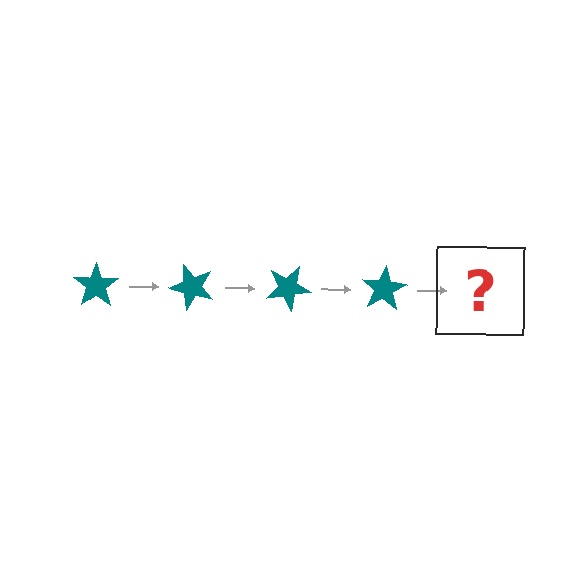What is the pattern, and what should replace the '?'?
The pattern is that the star rotates 50 degrees each step. The '?' should be a teal star rotated 200 degrees.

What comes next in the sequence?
The next element should be a teal star rotated 200 degrees.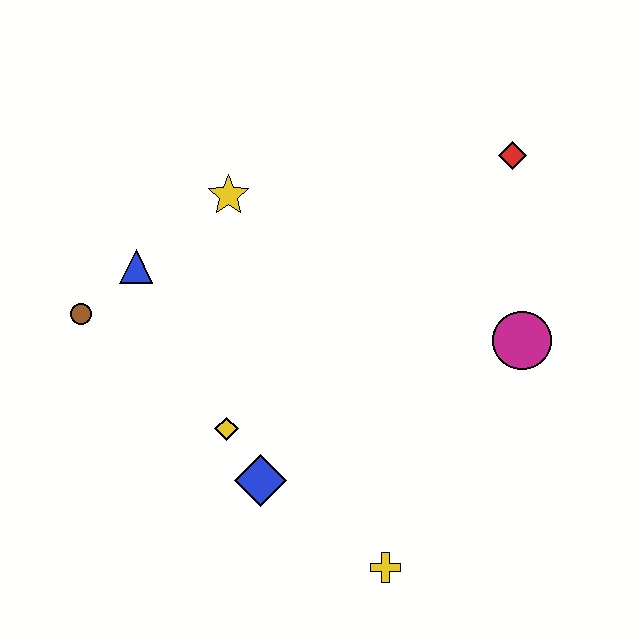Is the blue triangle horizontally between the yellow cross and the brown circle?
Yes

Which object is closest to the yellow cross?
The blue diamond is closest to the yellow cross.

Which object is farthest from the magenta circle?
The brown circle is farthest from the magenta circle.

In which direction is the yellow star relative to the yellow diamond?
The yellow star is above the yellow diamond.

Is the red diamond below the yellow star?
No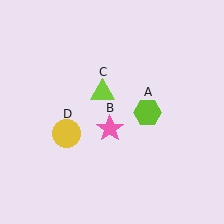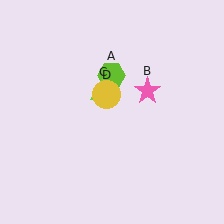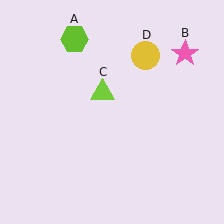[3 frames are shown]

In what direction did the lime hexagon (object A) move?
The lime hexagon (object A) moved up and to the left.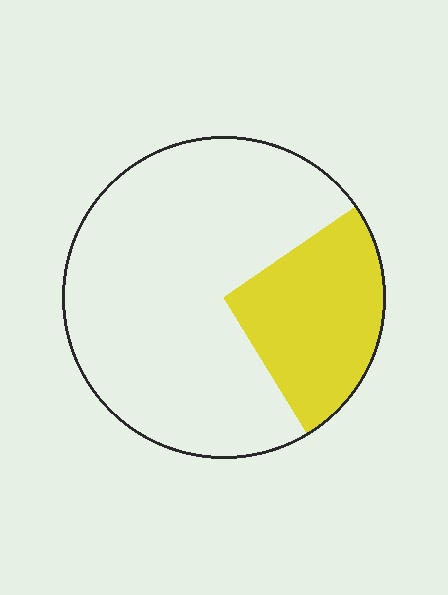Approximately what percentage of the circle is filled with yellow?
Approximately 25%.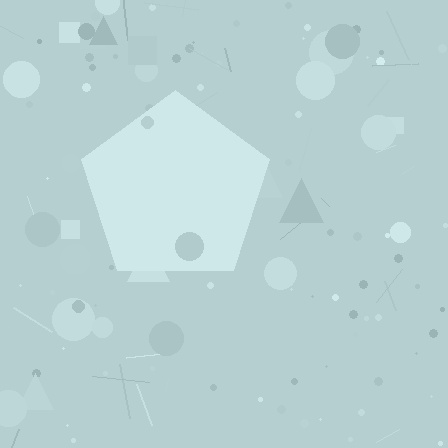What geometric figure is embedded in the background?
A pentagon is embedded in the background.